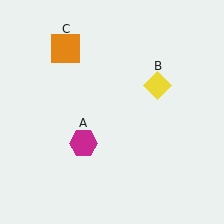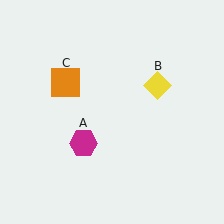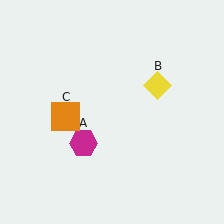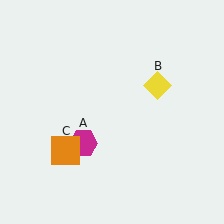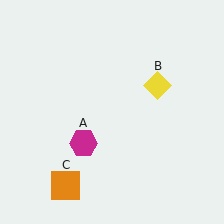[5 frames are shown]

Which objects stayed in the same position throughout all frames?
Magenta hexagon (object A) and yellow diamond (object B) remained stationary.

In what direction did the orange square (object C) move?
The orange square (object C) moved down.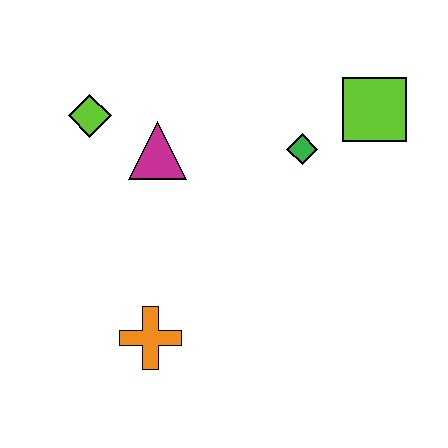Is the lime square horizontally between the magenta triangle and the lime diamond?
No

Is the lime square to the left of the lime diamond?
No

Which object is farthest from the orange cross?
The lime square is farthest from the orange cross.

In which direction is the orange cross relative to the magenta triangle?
The orange cross is below the magenta triangle.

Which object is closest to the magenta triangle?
The lime diamond is closest to the magenta triangle.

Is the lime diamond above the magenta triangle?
Yes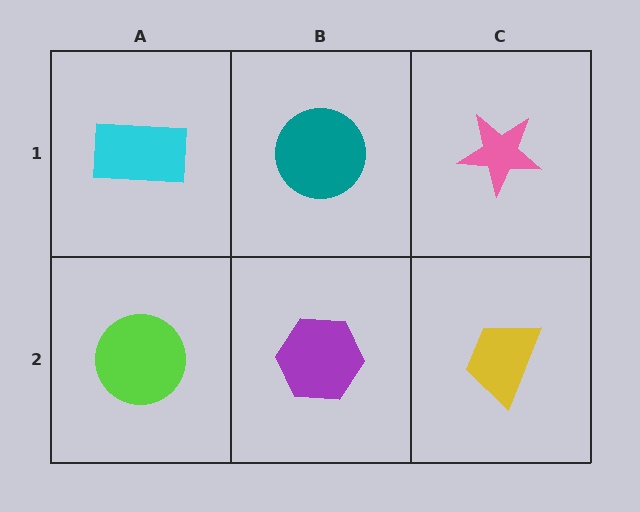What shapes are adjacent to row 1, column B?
A purple hexagon (row 2, column B), a cyan rectangle (row 1, column A), a pink star (row 1, column C).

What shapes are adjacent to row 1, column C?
A yellow trapezoid (row 2, column C), a teal circle (row 1, column B).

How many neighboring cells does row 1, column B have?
3.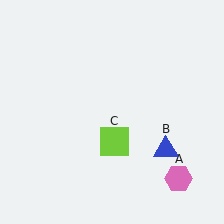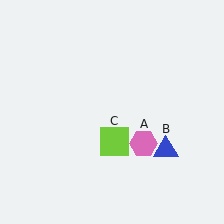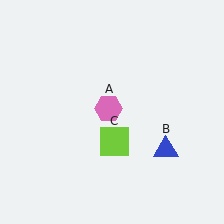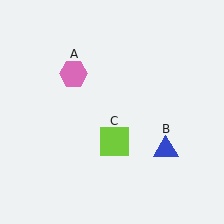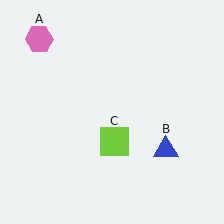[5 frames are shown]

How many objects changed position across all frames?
1 object changed position: pink hexagon (object A).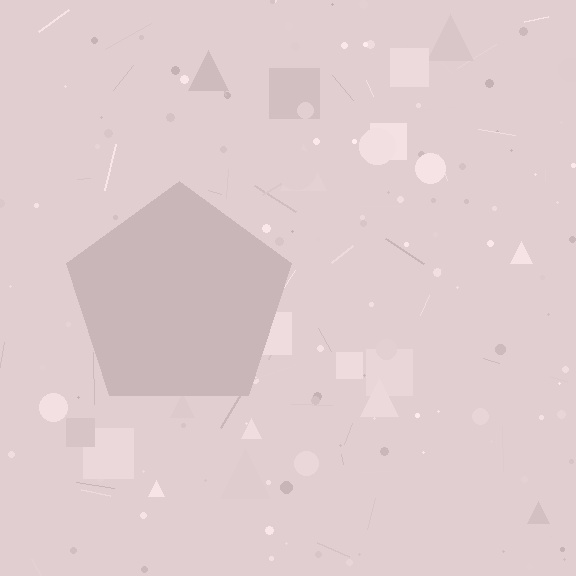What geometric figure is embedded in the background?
A pentagon is embedded in the background.